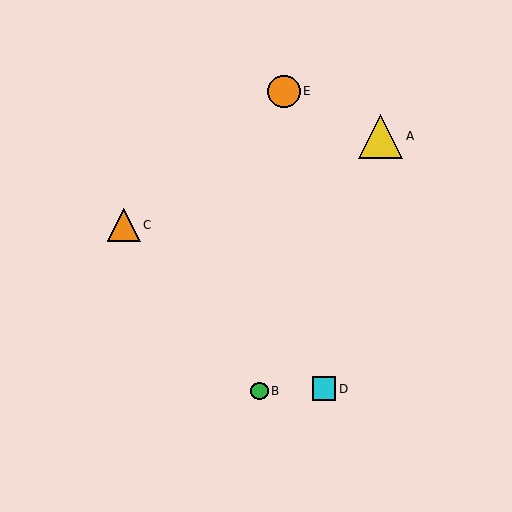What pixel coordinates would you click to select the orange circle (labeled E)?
Click at (284, 91) to select the orange circle E.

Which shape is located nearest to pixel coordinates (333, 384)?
The cyan square (labeled D) at (324, 389) is nearest to that location.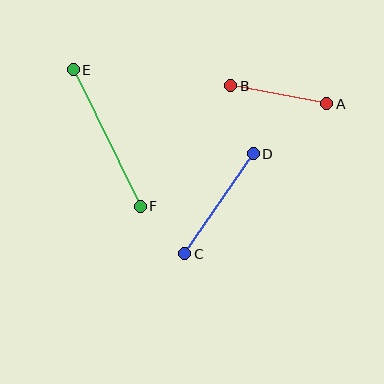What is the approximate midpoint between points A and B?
The midpoint is at approximately (279, 95) pixels.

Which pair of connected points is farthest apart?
Points E and F are farthest apart.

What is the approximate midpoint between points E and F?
The midpoint is at approximately (107, 138) pixels.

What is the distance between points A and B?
The distance is approximately 98 pixels.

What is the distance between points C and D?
The distance is approximately 121 pixels.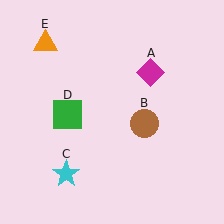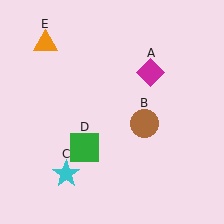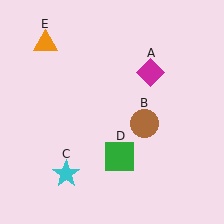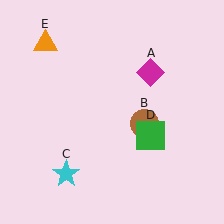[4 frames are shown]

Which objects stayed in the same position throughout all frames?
Magenta diamond (object A) and brown circle (object B) and cyan star (object C) and orange triangle (object E) remained stationary.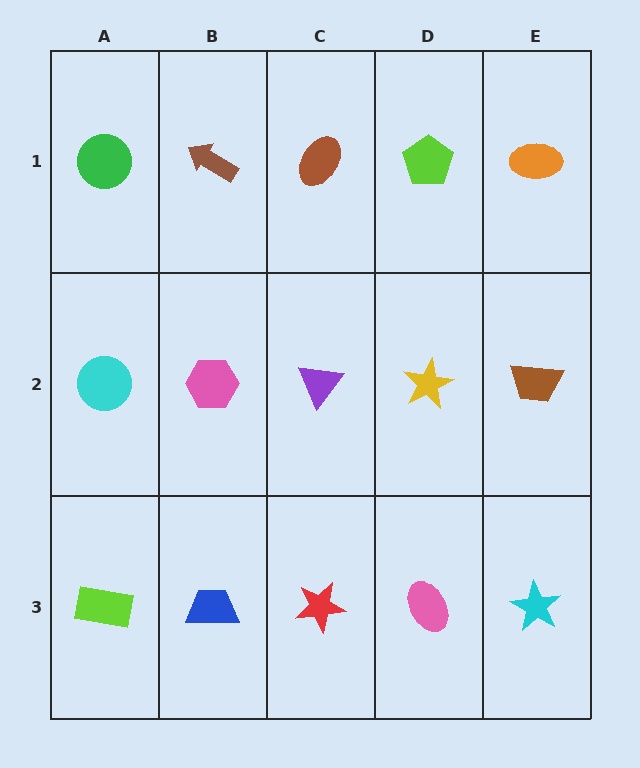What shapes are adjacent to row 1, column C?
A purple triangle (row 2, column C), a brown arrow (row 1, column B), a lime pentagon (row 1, column D).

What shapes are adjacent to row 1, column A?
A cyan circle (row 2, column A), a brown arrow (row 1, column B).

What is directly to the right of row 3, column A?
A blue trapezoid.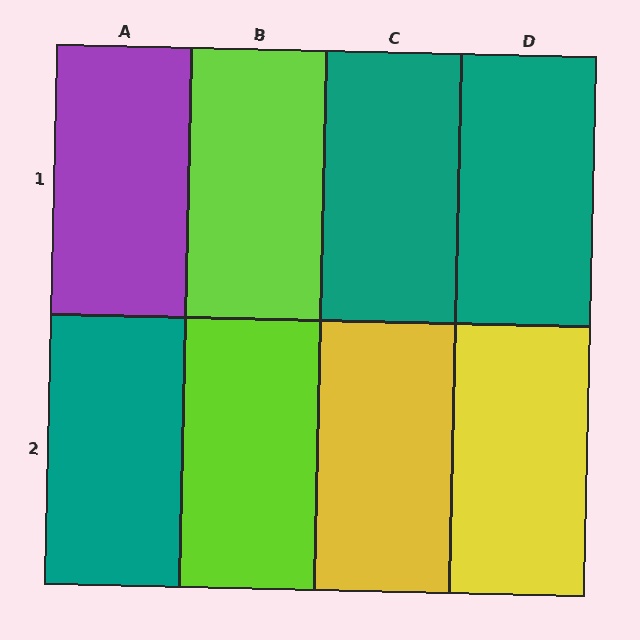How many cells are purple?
1 cell is purple.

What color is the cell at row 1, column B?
Lime.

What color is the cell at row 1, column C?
Teal.